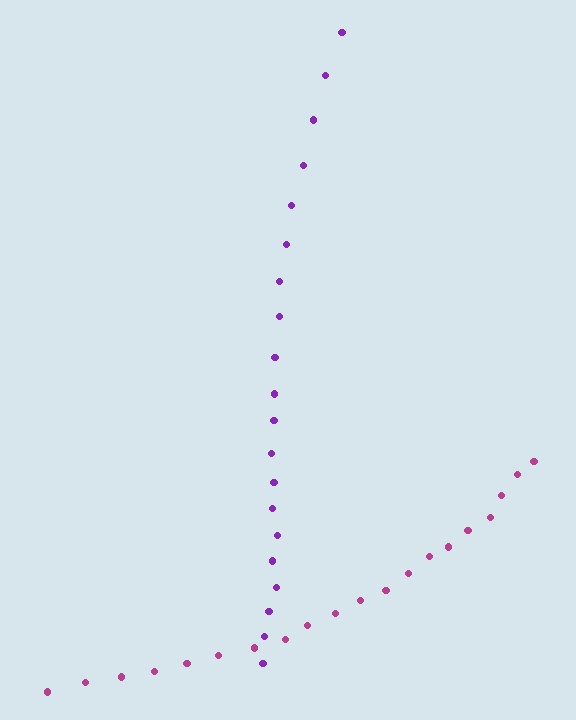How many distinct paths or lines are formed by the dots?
There are 2 distinct paths.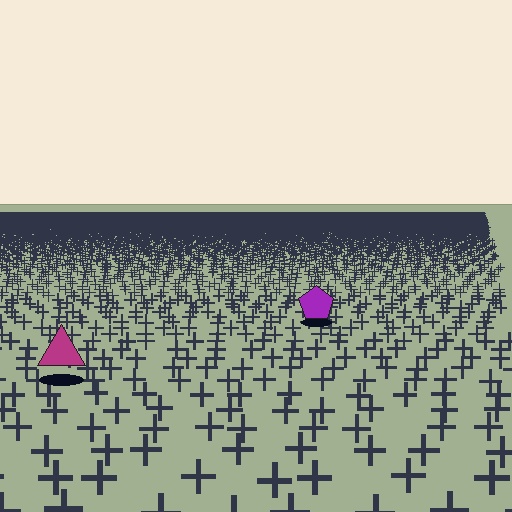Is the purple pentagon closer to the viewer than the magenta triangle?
No. The magenta triangle is closer — you can tell from the texture gradient: the ground texture is coarser near it.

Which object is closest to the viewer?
The magenta triangle is closest. The texture marks near it are larger and more spread out.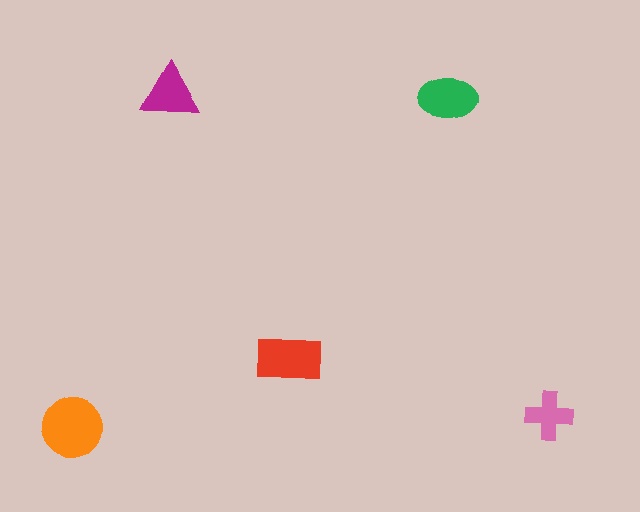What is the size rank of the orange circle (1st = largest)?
1st.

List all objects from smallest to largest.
The pink cross, the magenta triangle, the green ellipse, the red rectangle, the orange circle.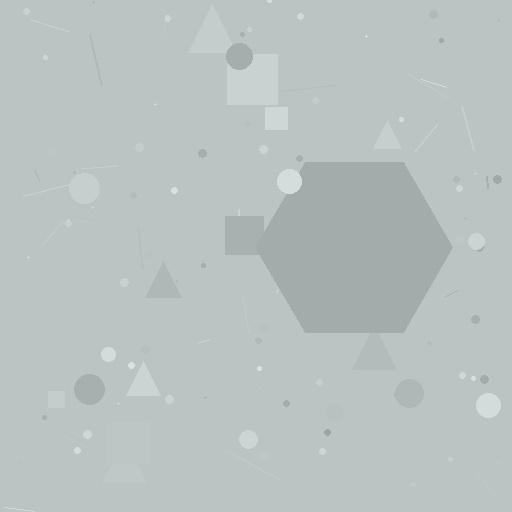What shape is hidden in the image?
A hexagon is hidden in the image.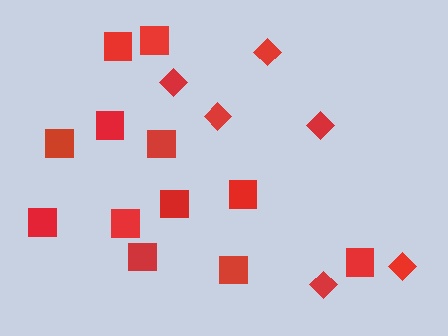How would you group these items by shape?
There are 2 groups: one group of squares (12) and one group of diamonds (6).